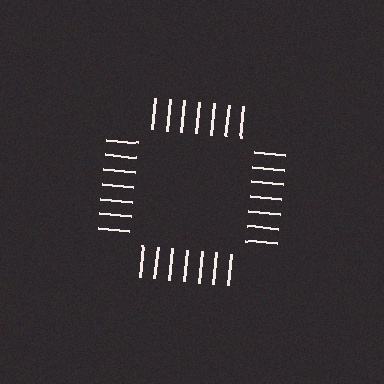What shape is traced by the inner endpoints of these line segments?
An illusory square — the line segments terminate on its edges but no continuous stroke is drawn.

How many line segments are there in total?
28 — 7 along each of the 4 edges.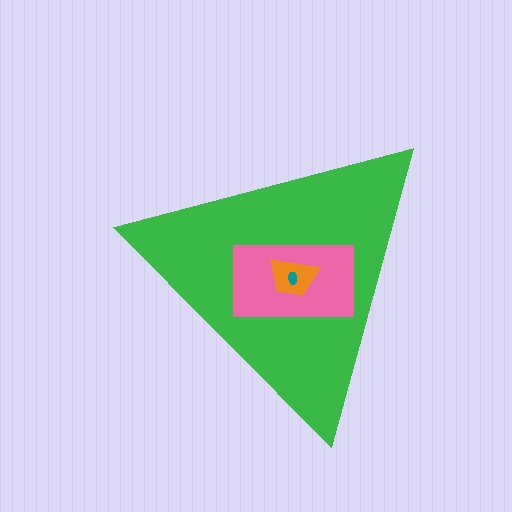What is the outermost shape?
The green triangle.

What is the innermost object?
The teal ellipse.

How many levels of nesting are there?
4.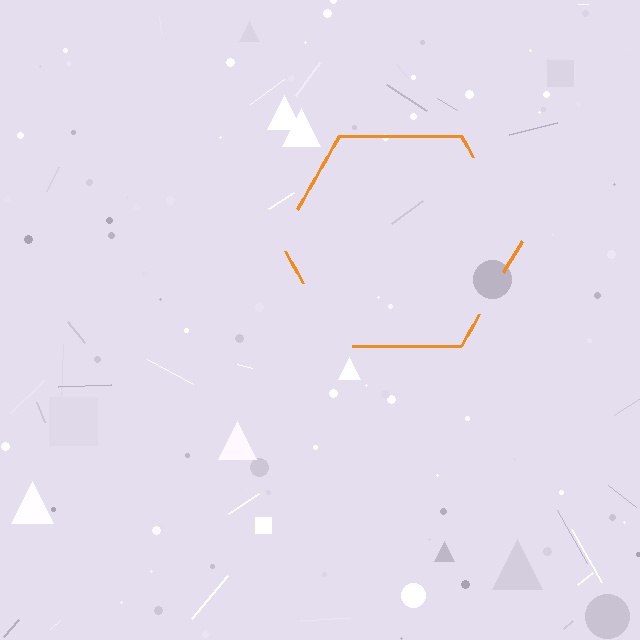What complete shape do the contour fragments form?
The contour fragments form a hexagon.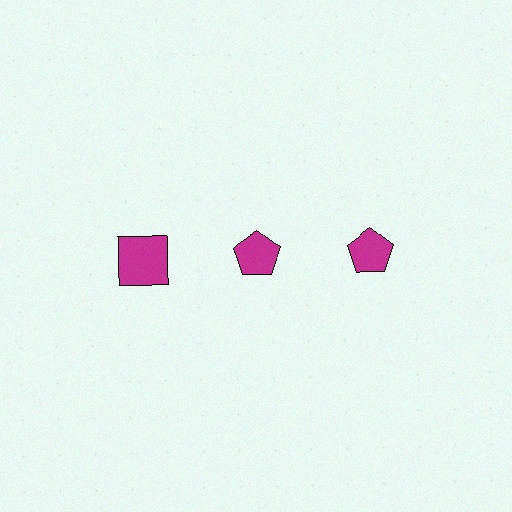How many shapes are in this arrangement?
There are 3 shapes arranged in a grid pattern.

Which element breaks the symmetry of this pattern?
The magenta square in the top row, leftmost column breaks the symmetry. All other shapes are magenta pentagons.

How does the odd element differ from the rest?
It has a different shape: square instead of pentagon.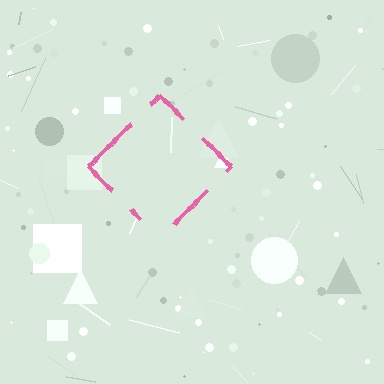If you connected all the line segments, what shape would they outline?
They would outline a diamond.